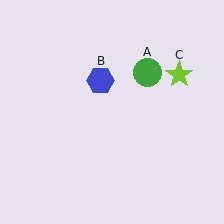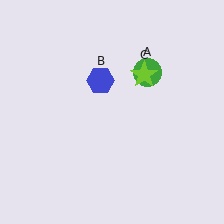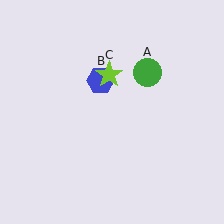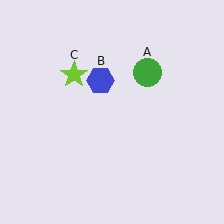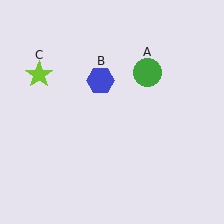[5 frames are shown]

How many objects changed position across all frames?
1 object changed position: lime star (object C).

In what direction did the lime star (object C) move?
The lime star (object C) moved left.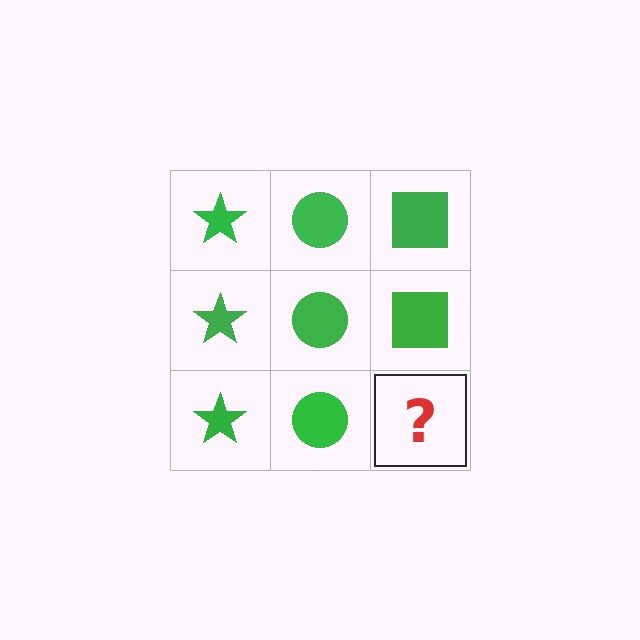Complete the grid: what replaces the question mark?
The question mark should be replaced with a green square.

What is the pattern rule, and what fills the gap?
The rule is that each column has a consistent shape. The gap should be filled with a green square.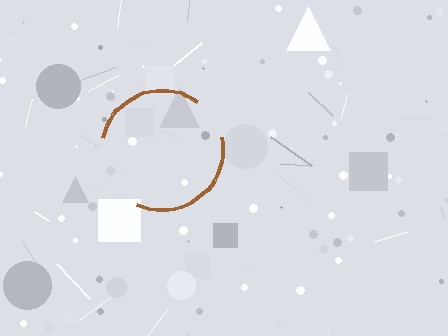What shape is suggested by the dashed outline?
The dashed outline suggests a circle.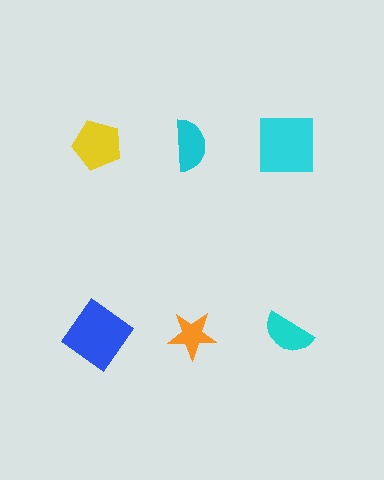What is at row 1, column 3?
A cyan square.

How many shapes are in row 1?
3 shapes.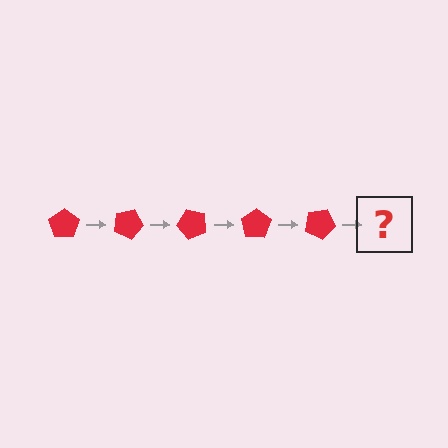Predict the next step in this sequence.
The next step is a red pentagon rotated 125 degrees.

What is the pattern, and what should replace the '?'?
The pattern is that the pentagon rotates 25 degrees each step. The '?' should be a red pentagon rotated 125 degrees.